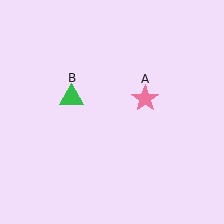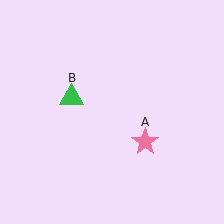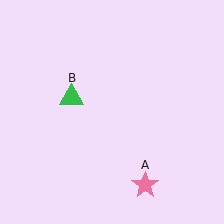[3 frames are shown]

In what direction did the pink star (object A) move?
The pink star (object A) moved down.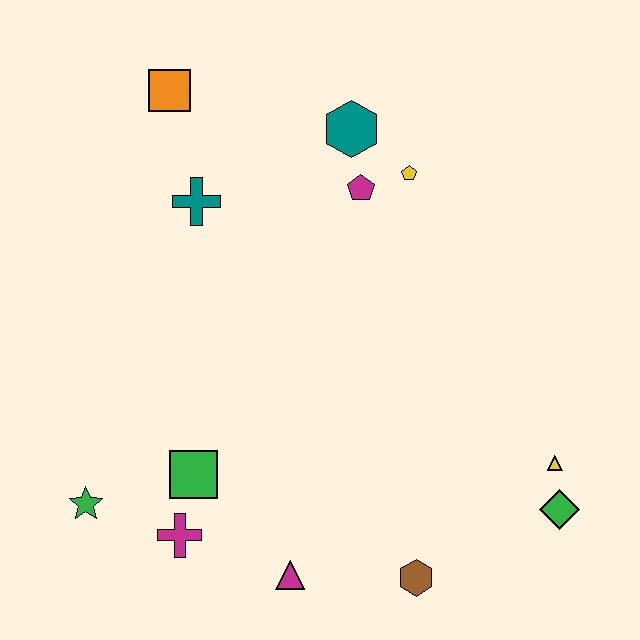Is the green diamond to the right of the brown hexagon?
Yes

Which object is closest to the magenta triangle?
The magenta cross is closest to the magenta triangle.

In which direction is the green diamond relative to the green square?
The green diamond is to the right of the green square.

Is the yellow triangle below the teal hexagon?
Yes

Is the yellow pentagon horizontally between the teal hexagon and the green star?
No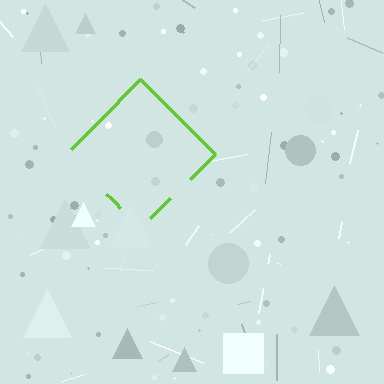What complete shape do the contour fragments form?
The contour fragments form a diamond.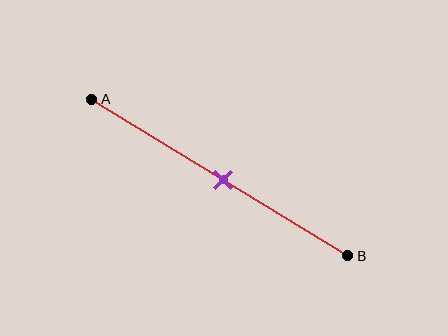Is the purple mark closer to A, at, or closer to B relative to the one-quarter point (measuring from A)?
The purple mark is closer to point B than the one-quarter point of segment AB.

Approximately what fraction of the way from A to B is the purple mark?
The purple mark is approximately 50% of the way from A to B.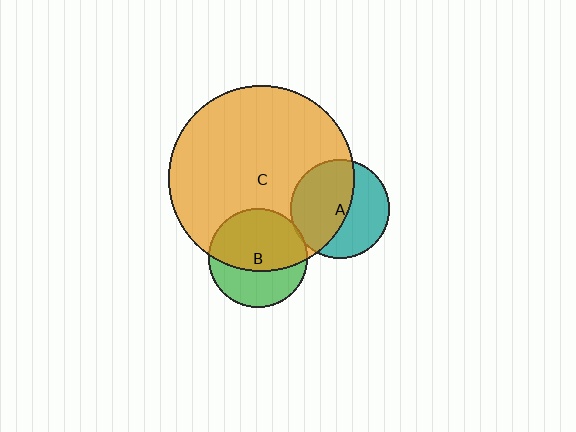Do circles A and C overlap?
Yes.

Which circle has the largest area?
Circle C (orange).